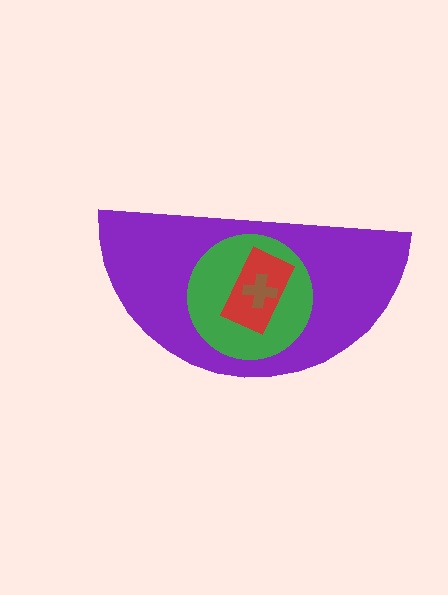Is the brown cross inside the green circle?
Yes.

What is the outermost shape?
The purple semicircle.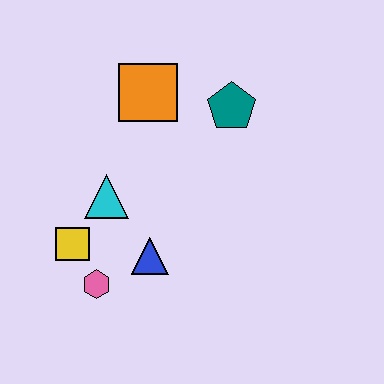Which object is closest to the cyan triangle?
The yellow square is closest to the cyan triangle.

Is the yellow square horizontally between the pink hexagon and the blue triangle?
No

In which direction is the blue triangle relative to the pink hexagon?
The blue triangle is to the right of the pink hexagon.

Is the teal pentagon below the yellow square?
No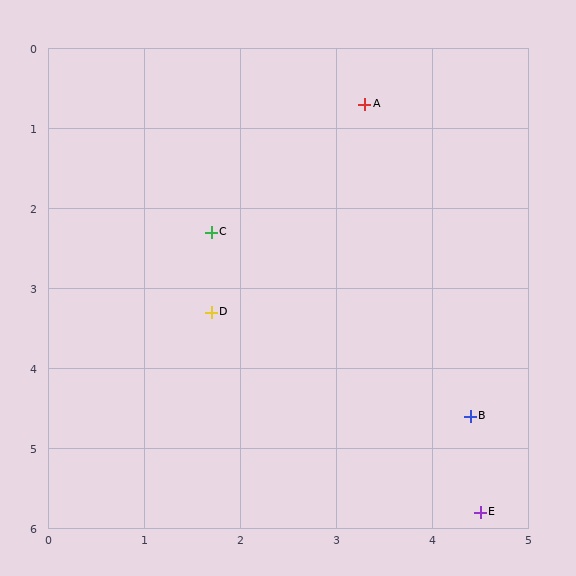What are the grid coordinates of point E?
Point E is at approximately (4.5, 5.8).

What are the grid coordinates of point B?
Point B is at approximately (4.4, 4.6).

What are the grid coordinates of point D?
Point D is at approximately (1.7, 3.3).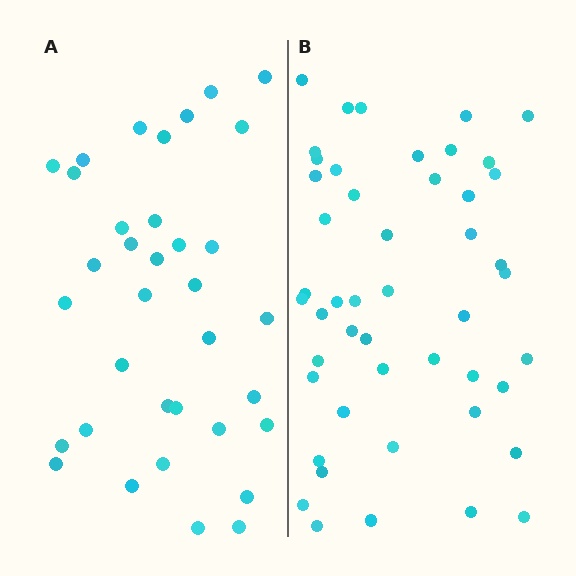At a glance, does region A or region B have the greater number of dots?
Region B (the right region) has more dots.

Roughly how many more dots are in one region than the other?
Region B has approximately 15 more dots than region A.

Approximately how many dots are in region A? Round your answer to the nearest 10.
About 40 dots. (The exact count is 35, which rounds to 40.)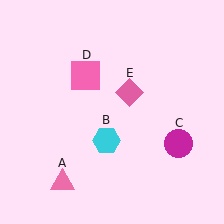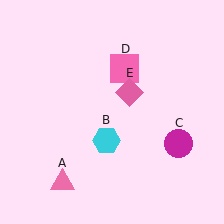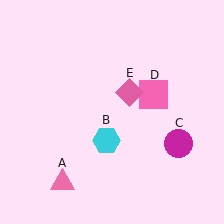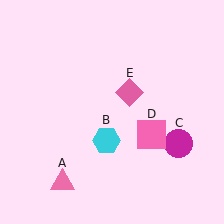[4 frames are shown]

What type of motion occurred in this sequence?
The pink square (object D) rotated clockwise around the center of the scene.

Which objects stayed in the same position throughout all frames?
Pink triangle (object A) and cyan hexagon (object B) and magenta circle (object C) and pink diamond (object E) remained stationary.